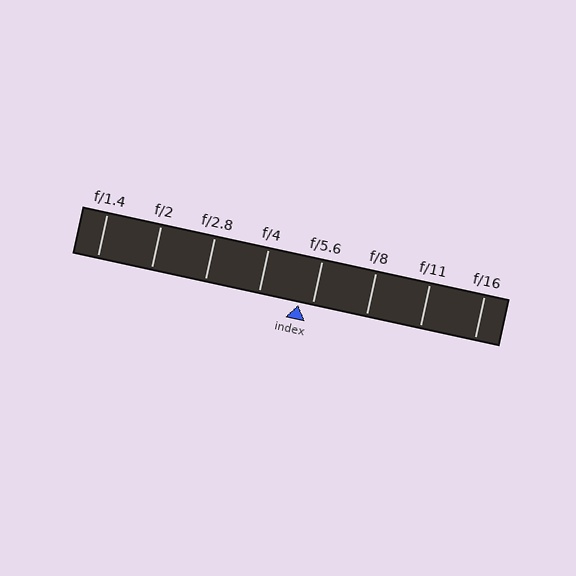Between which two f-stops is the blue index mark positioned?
The index mark is between f/4 and f/5.6.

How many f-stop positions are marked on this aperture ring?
There are 8 f-stop positions marked.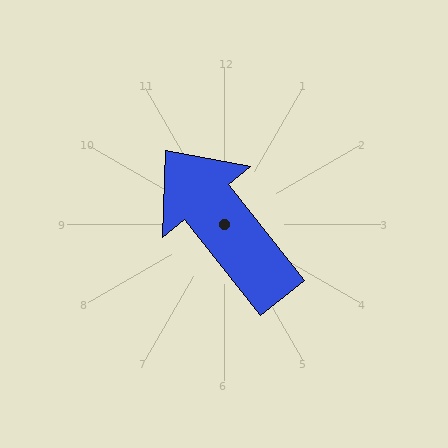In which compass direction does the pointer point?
Northwest.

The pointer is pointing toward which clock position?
Roughly 11 o'clock.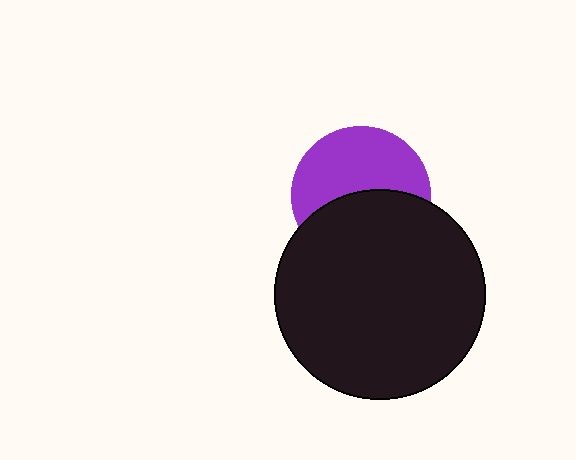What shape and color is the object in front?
The object in front is a black circle.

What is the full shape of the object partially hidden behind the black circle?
The partially hidden object is a purple circle.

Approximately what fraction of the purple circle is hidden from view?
Roughly 47% of the purple circle is hidden behind the black circle.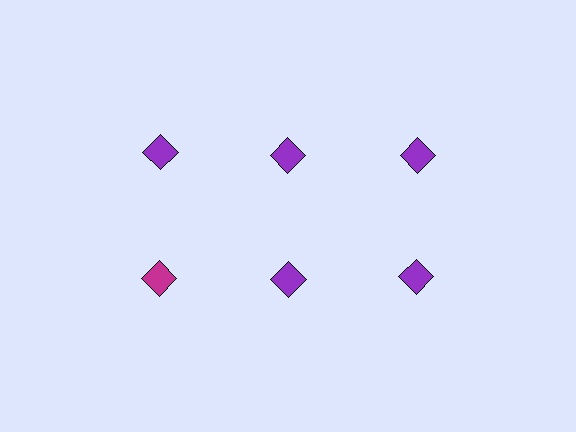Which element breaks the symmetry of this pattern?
The magenta diamond in the second row, leftmost column breaks the symmetry. All other shapes are purple diamonds.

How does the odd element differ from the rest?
It has a different color: magenta instead of purple.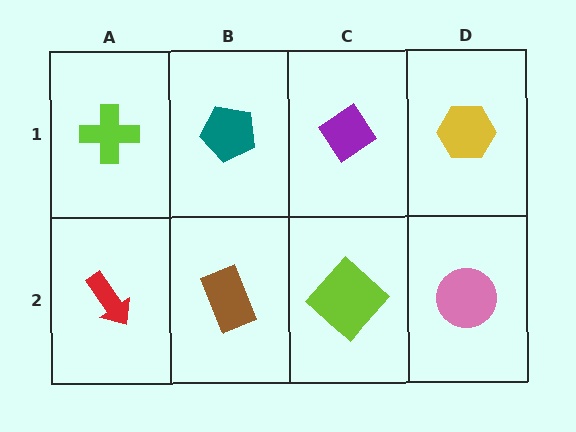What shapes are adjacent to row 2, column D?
A yellow hexagon (row 1, column D), a lime diamond (row 2, column C).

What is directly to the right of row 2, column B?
A lime diamond.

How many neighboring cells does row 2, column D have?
2.